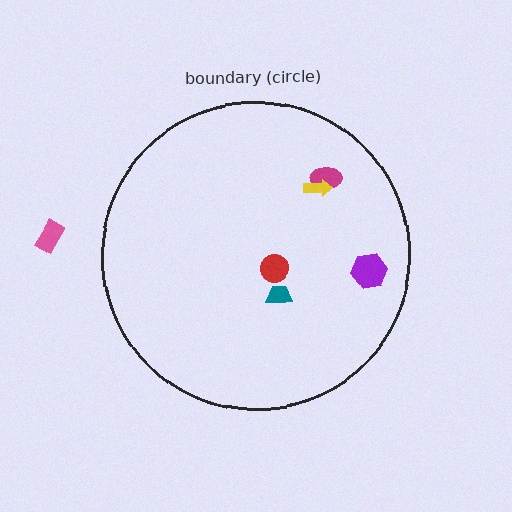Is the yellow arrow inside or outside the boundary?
Inside.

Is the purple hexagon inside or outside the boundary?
Inside.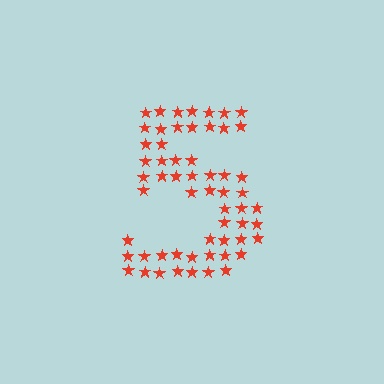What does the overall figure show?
The overall figure shows the digit 5.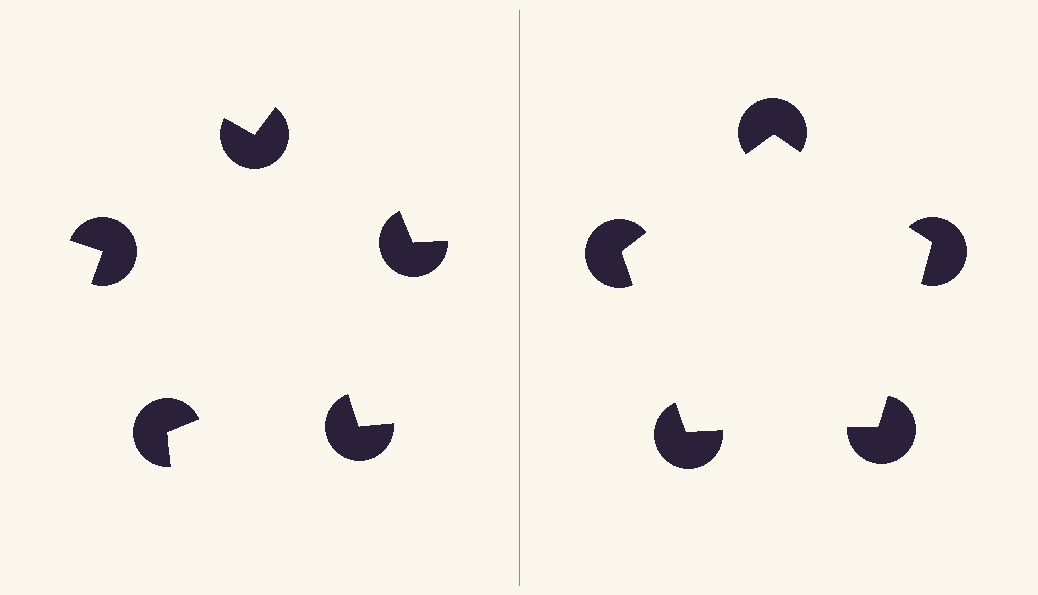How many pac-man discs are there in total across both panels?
10 — 5 on each side.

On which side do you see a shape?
An illusory pentagon appears on the right side. On the left side the wedge cuts are rotated, so no coherent shape forms.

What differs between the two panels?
The pac-man discs are positioned identically on both sides; only the wedge orientations differ. On the right they align to a pentagon; on the left they are misaligned.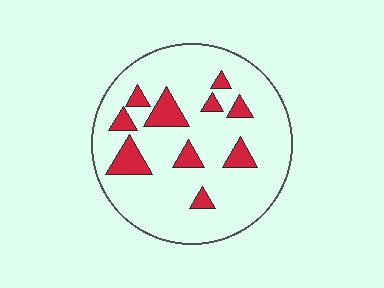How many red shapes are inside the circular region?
10.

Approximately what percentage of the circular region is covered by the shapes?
Approximately 15%.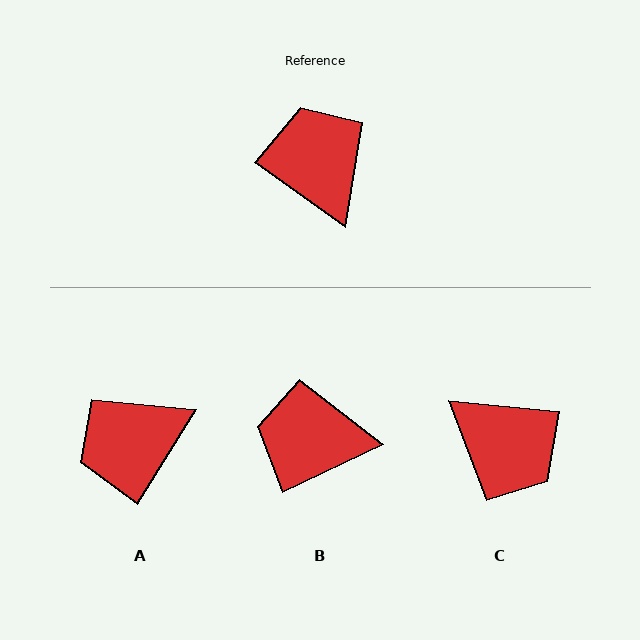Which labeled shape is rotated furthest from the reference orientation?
C, about 150 degrees away.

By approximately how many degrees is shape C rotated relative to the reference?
Approximately 150 degrees clockwise.